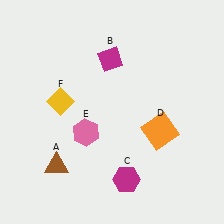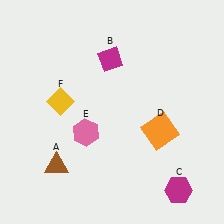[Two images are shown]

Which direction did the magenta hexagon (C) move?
The magenta hexagon (C) moved right.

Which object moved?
The magenta hexagon (C) moved right.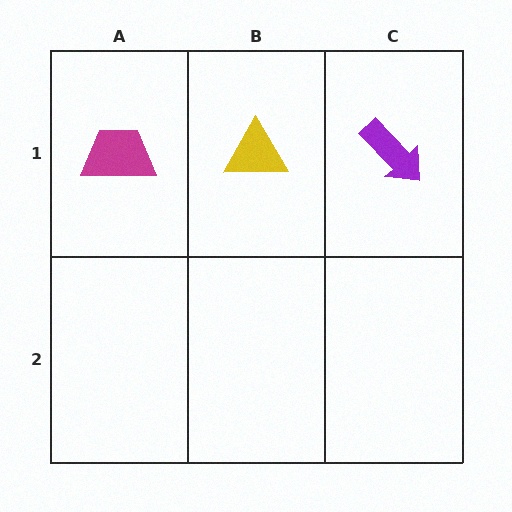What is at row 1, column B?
A yellow triangle.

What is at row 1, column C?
A purple arrow.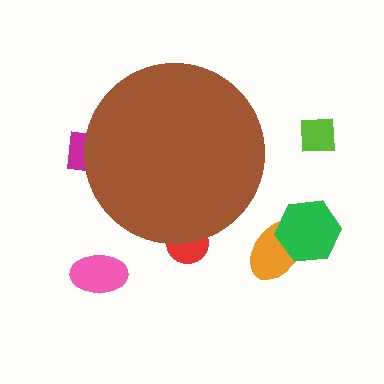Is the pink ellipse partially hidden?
No, the pink ellipse is fully visible.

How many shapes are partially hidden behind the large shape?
2 shapes are partially hidden.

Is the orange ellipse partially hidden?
No, the orange ellipse is fully visible.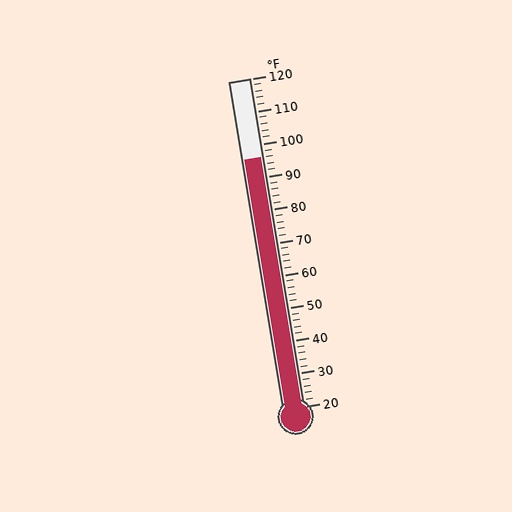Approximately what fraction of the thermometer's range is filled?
The thermometer is filled to approximately 75% of its range.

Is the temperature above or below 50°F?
The temperature is above 50°F.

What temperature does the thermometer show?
The thermometer shows approximately 96°F.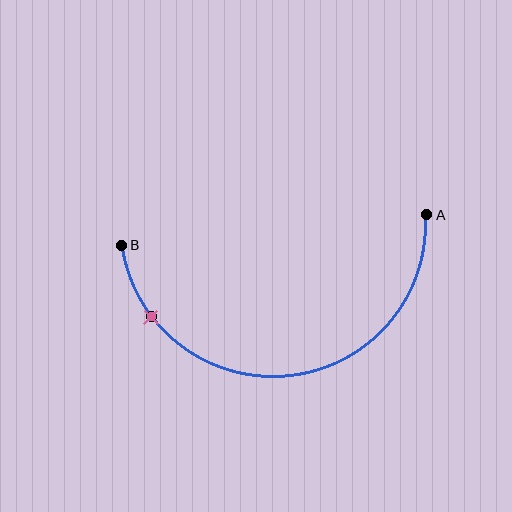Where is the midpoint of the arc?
The arc midpoint is the point on the curve farthest from the straight line joining A and B. It sits below that line.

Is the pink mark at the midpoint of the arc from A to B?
No. The pink mark lies on the arc but is closer to endpoint B. The arc midpoint would be at the point on the curve equidistant along the arc from both A and B.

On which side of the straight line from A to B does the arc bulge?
The arc bulges below the straight line connecting A and B.